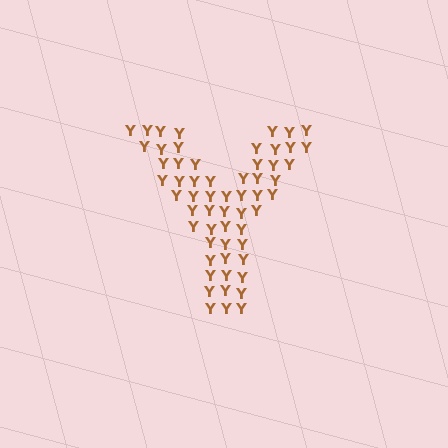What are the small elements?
The small elements are letter Y's.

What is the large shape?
The large shape is the letter Y.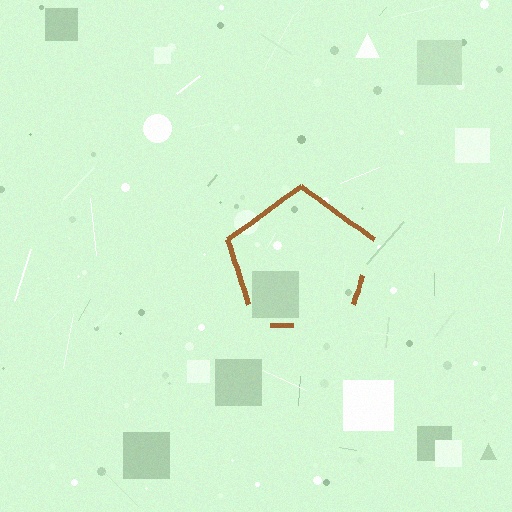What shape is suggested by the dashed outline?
The dashed outline suggests a pentagon.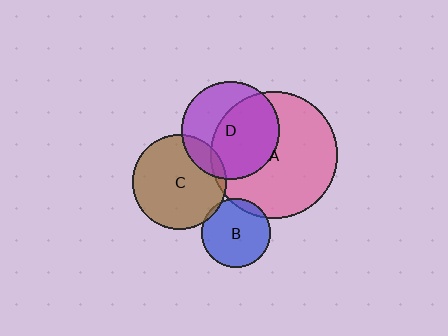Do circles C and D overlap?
Yes.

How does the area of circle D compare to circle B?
Approximately 2.0 times.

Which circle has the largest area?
Circle A (pink).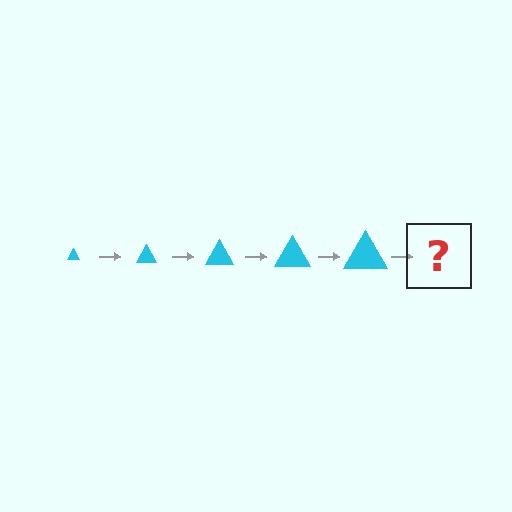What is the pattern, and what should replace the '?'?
The pattern is that the triangle gets progressively larger each step. The '?' should be a cyan triangle, larger than the previous one.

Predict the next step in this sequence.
The next step is a cyan triangle, larger than the previous one.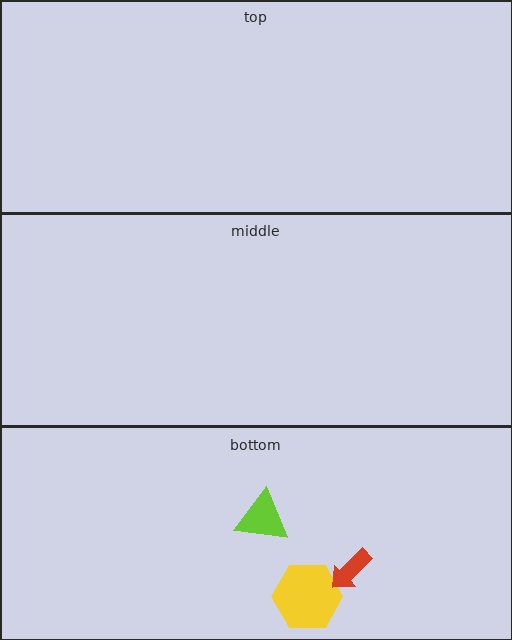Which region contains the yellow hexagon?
The bottom region.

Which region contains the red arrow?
The bottom region.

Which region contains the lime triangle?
The bottom region.